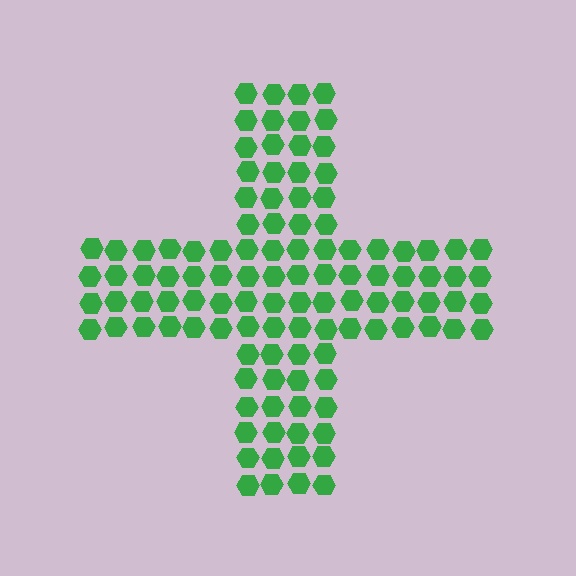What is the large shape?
The large shape is a cross.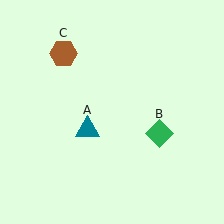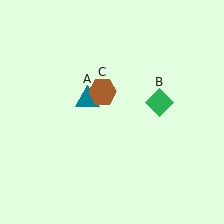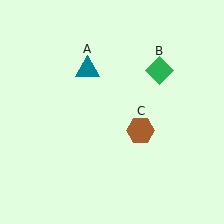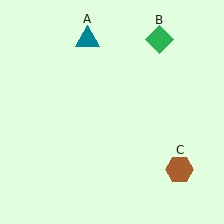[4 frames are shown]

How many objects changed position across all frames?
3 objects changed position: teal triangle (object A), green diamond (object B), brown hexagon (object C).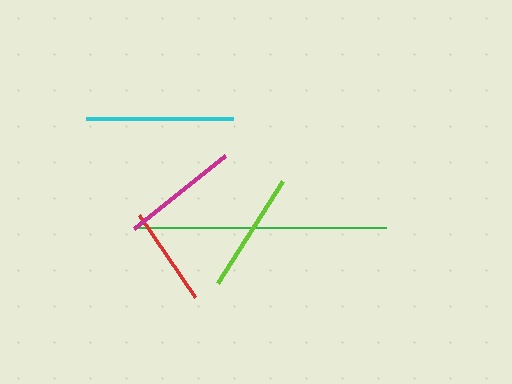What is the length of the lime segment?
The lime segment is approximately 121 pixels long.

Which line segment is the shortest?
The red line is the shortest at approximately 99 pixels.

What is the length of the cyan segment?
The cyan segment is approximately 148 pixels long.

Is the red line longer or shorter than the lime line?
The lime line is longer than the red line.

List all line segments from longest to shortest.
From longest to shortest: green, cyan, lime, magenta, red.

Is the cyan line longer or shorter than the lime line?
The cyan line is longer than the lime line.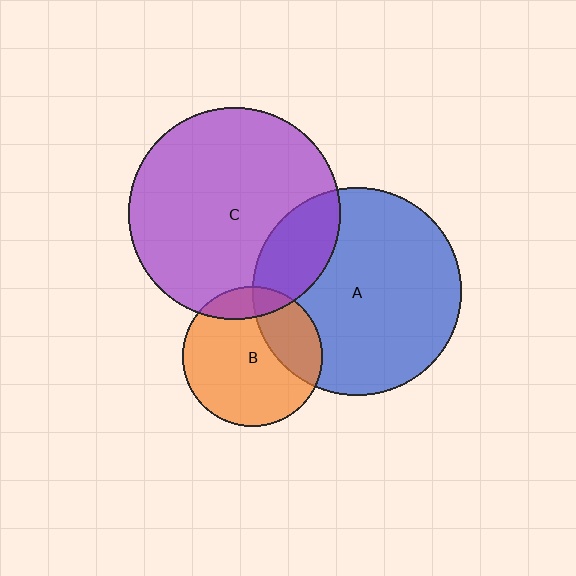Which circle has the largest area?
Circle C (purple).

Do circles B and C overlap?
Yes.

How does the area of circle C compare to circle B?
Approximately 2.3 times.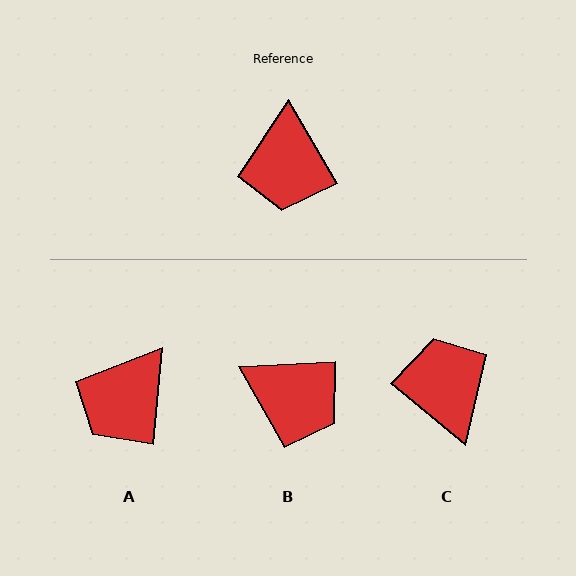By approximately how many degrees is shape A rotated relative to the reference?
Approximately 35 degrees clockwise.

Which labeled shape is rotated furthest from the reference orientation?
C, about 160 degrees away.